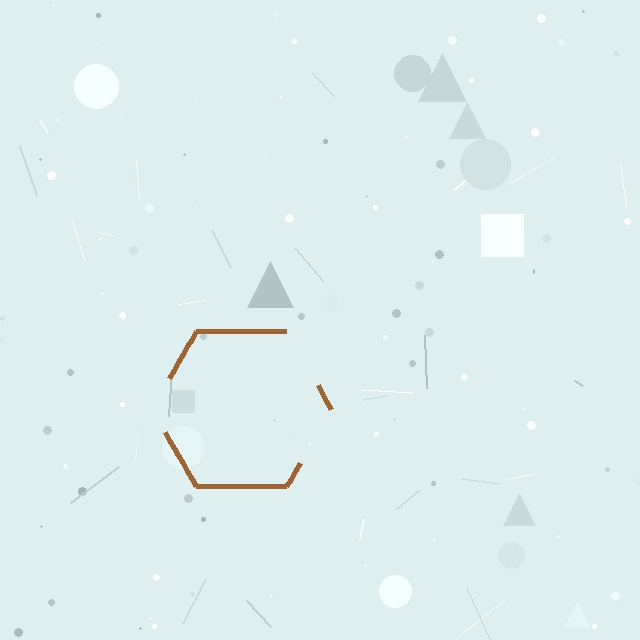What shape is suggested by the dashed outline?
The dashed outline suggests a hexagon.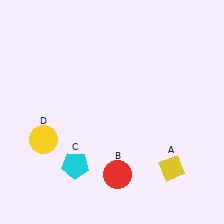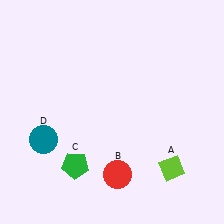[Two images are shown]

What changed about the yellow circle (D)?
In Image 1, D is yellow. In Image 2, it changed to teal.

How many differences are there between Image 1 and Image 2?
There are 3 differences between the two images.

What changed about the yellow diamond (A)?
In Image 1, A is yellow. In Image 2, it changed to lime.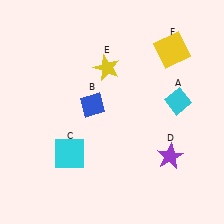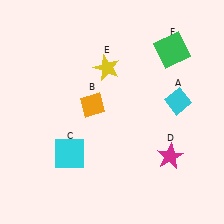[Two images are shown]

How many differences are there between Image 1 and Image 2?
There are 3 differences between the two images.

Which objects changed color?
B changed from blue to orange. D changed from purple to magenta. F changed from yellow to green.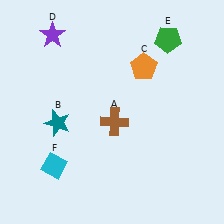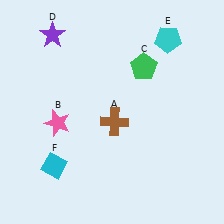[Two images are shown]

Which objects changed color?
B changed from teal to pink. C changed from orange to green. E changed from green to cyan.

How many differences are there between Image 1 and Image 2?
There are 3 differences between the two images.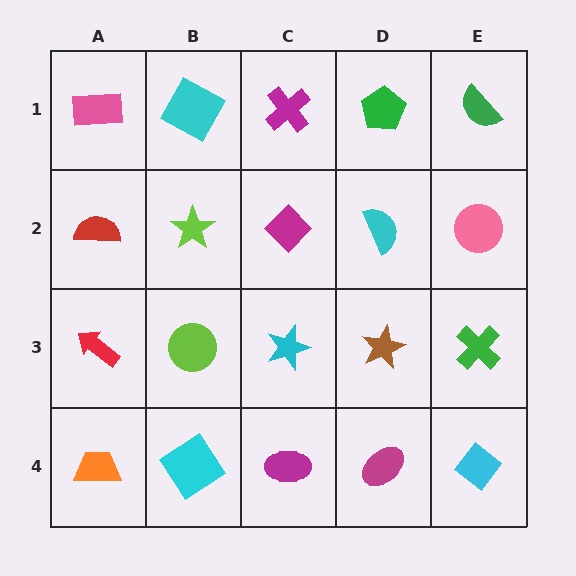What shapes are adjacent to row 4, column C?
A cyan star (row 3, column C), a cyan diamond (row 4, column B), a magenta ellipse (row 4, column D).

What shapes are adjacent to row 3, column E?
A pink circle (row 2, column E), a cyan diamond (row 4, column E), a brown star (row 3, column D).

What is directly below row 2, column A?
A red arrow.